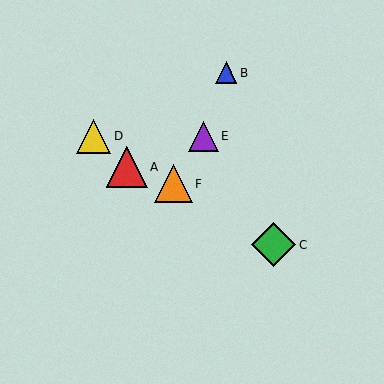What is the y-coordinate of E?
Object E is at y≈136.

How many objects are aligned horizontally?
2 objects (D, E) are aligned horizontally.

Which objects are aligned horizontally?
Objects D, E are aligned horizontally.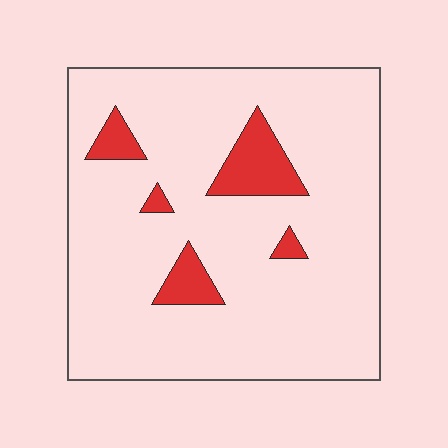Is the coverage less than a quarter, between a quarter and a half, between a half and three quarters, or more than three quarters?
Less than a quarter.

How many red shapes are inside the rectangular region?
5.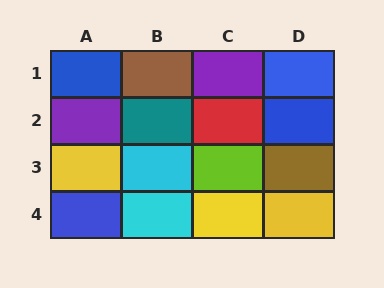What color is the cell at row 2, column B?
Teal.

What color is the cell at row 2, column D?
Blue.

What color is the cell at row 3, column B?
Cyan.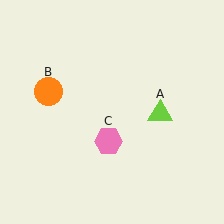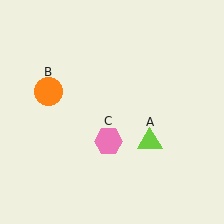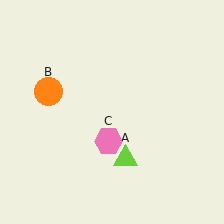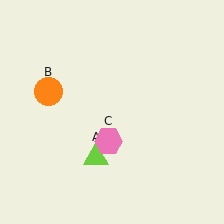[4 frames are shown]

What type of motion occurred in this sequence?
The lime triangle (object A) rotated clockwise around the center of the scene.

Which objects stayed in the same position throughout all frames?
Orange circle (object B) and pink hexagon (object C) remained stationary.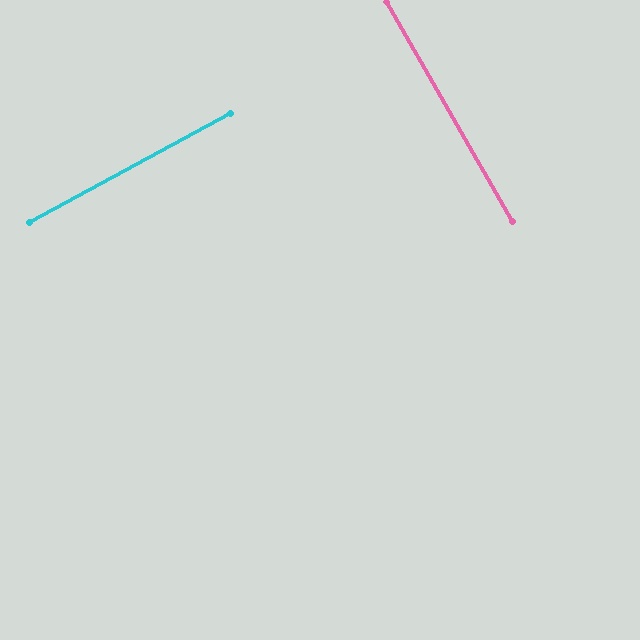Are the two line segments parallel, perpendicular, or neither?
Perpendicular — they meet at approximately 89°.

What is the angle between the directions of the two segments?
Approximately 89 degrees.